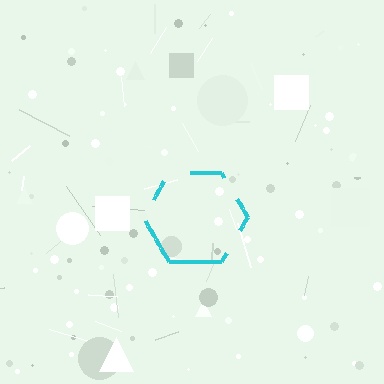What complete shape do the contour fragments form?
The contour fragments form a hexagon.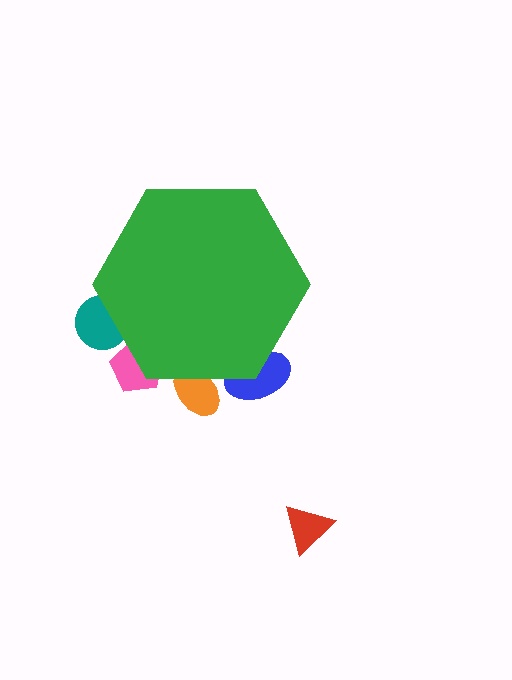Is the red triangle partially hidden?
No, the red triangle is fully visible.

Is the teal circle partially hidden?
Yes, the teal circle is partially hidden behind the green hexagon.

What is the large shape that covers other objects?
A green hexagon.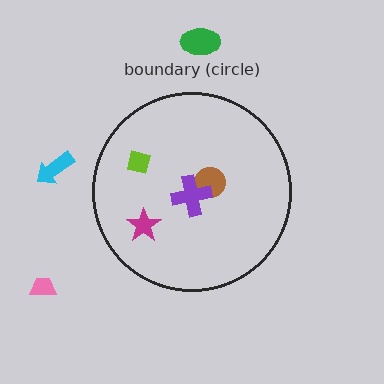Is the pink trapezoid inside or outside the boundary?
Outside.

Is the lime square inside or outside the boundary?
Inside.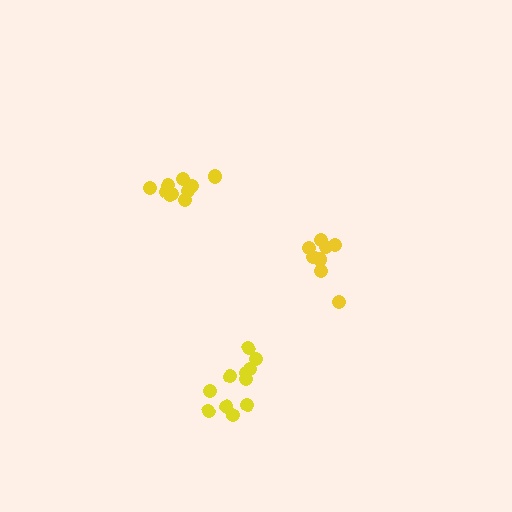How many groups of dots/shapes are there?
There are 3 groups.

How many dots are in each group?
Group 1: 8 dots, Group 2: 10 dots, Group 3: 11 dots (29 total).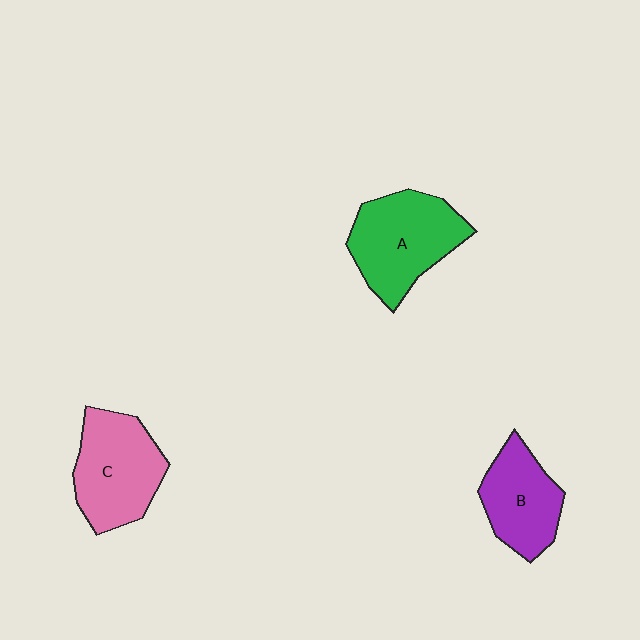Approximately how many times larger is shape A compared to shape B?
Approximately 1.3 times.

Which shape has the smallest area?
Shape B (purple).